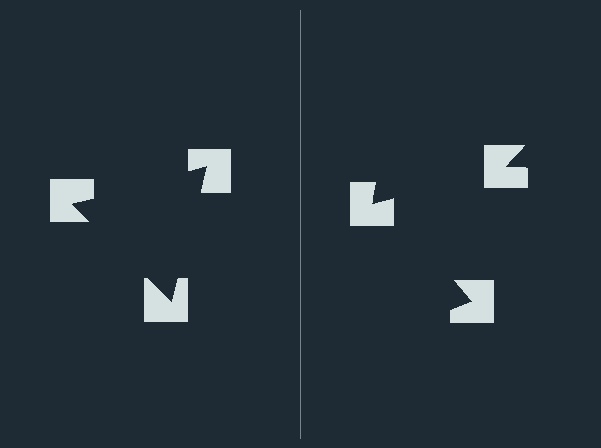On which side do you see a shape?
An illusory triangle appears on the left side. On the right side the wedge cuts are rotated, so no coherent shape forms.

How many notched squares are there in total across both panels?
6 — 3 on each side.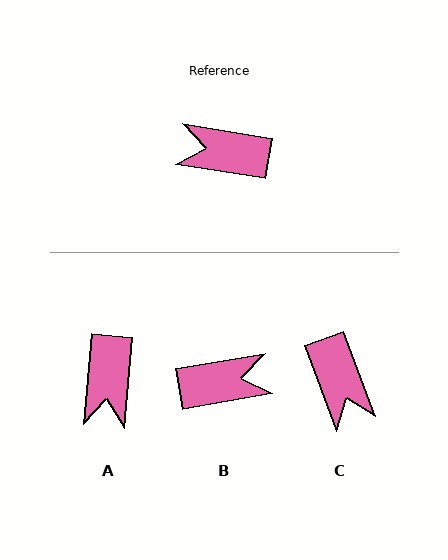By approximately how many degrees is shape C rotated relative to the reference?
Approximately 120 degrees counter-clockwise.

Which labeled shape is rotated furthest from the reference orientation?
B, about 161 degrees away.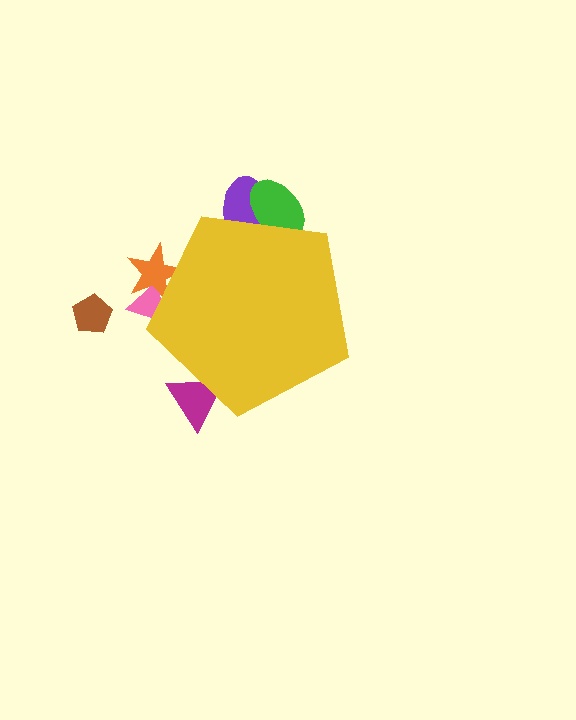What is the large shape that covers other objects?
A yellow pentagon.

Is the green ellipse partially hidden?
Yes, the green ellipse is partially hidden behind the yellow pentagon.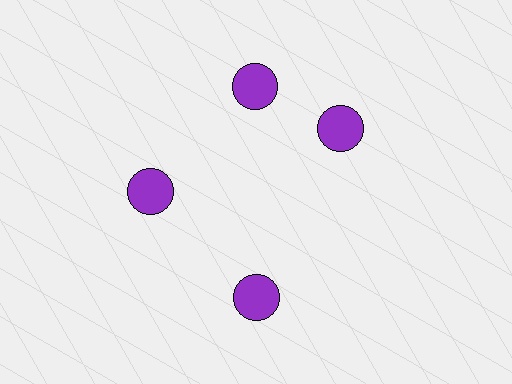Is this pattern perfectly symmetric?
No. The 4 purple circles are arranged in a ring, but one element near the 3 o'clock position is rotated out of alignment along the ring, breaking the 4-fold rotational symmetry.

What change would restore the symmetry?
The symmetry would be restored by rotating it back into even spacing with its neighbors so that all 4 circles sit at equal angles and equal distance from the center.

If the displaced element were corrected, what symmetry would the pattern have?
It would have 4-fold rotational symmetry — the pattern would map onto itself every 90 degrees.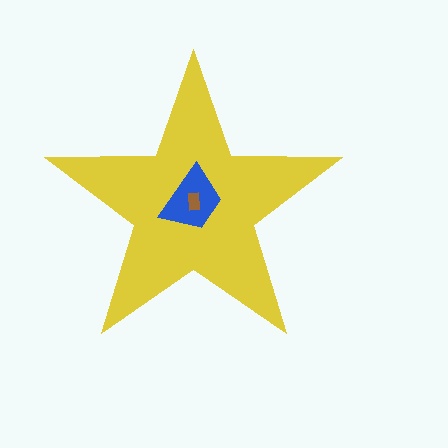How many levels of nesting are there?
3.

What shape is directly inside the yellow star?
The blue trapezoid.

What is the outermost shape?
The yellow star.